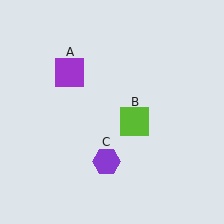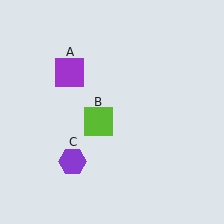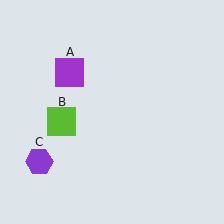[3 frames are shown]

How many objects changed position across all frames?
2 objects changed position: lime square (object B), purple hexagon (object C).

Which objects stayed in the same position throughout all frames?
Purple square (object A) remained stationary.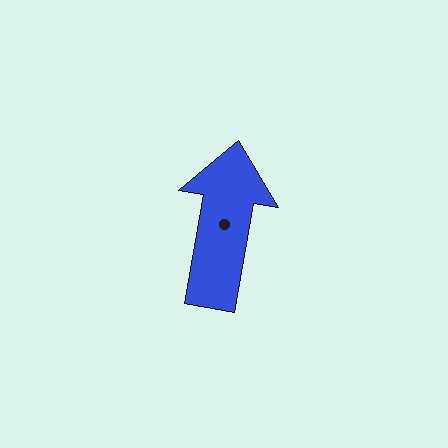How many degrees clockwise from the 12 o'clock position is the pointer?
Approximately 10 degrees.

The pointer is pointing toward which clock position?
Roughly 12 o'clock.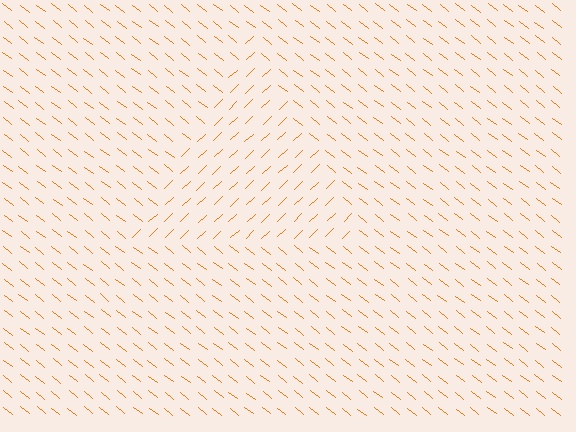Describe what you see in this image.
The image is filled with small orange line segments. A triangle region in the image has lines oriented differently from the surrounding lines, creating a visible texture boundary.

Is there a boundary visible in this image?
Yes, there is a texture boundary formed by a change in line orientation.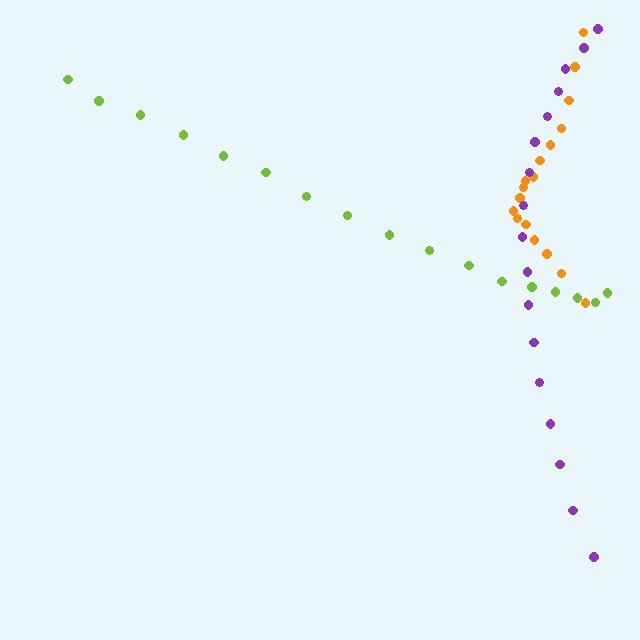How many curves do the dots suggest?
There are 3 distinct paths.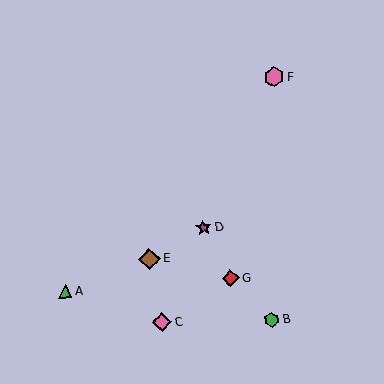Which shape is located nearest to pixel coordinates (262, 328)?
The green hexagon (labeled B) at (272, 320) is nearest to that location.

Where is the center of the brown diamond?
The center of the brown diamond is at (149, 259).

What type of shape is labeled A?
Shape A is a green triangle.